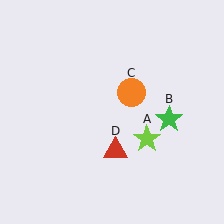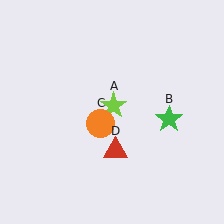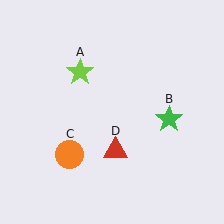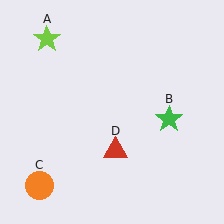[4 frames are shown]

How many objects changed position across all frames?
2 objects changed position: lime star (object A), orange circle (object C).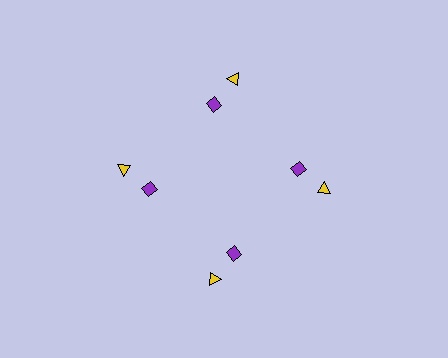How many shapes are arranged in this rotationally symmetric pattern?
There are 8 shapes, arranged in 4 groups of 2.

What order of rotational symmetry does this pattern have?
This pattern has 4-fold rotational symmetry.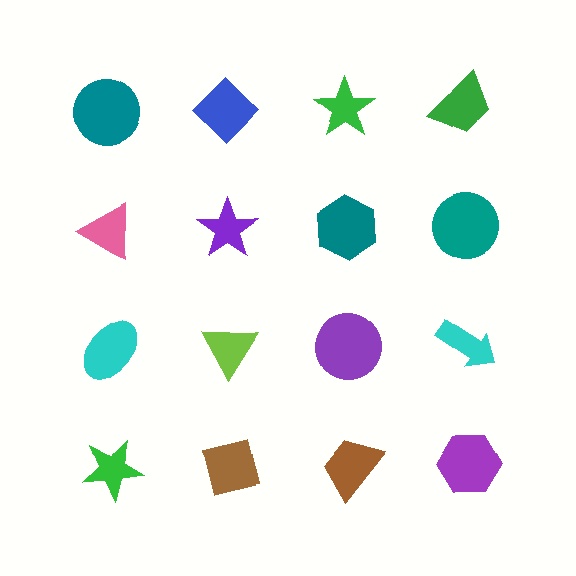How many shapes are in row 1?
4 shapes.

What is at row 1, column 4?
A green trapezoid.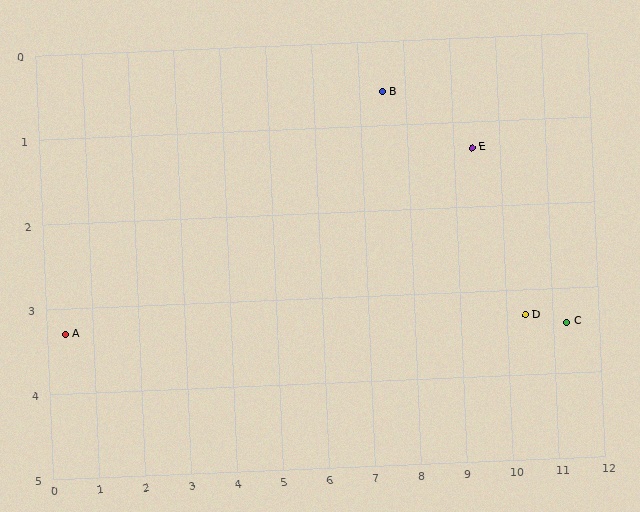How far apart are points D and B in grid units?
Points D and B are about 4.0 grid units apart.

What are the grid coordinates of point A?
Point A is at approximately (0.4, 3.3).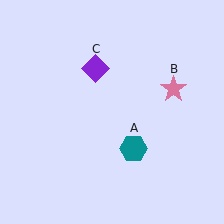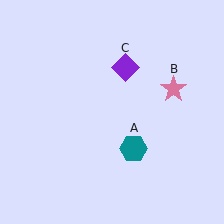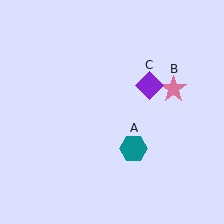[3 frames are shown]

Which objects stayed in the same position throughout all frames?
Teal hexagon (object A) and pink star (object B) remained stationary.